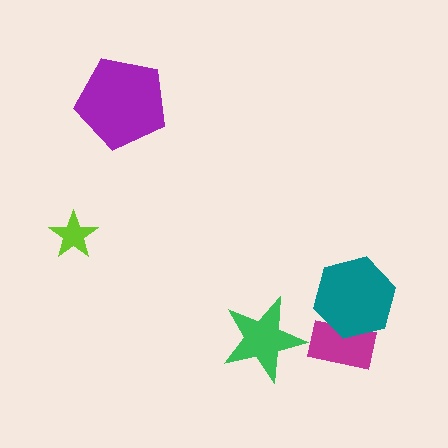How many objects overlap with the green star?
0 objects overlap with the green star.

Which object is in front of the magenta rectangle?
The teal hexagon is in front of the magenta rectangle.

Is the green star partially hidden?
No, no other shape covers it.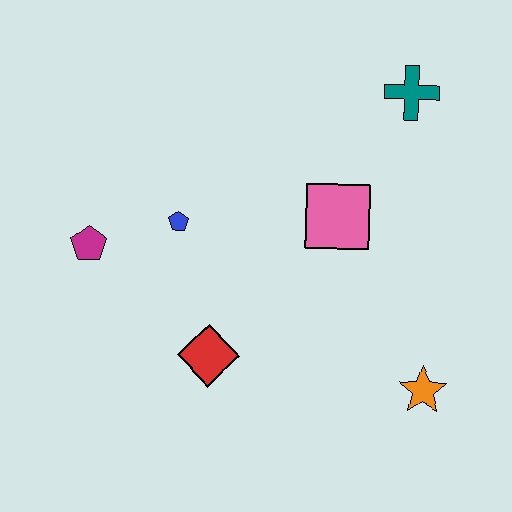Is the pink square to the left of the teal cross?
Yes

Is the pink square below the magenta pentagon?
No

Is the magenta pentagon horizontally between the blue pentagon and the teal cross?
No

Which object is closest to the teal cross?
The pink square is closest to the teal cross.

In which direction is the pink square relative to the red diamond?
The pink square is above the red diamond.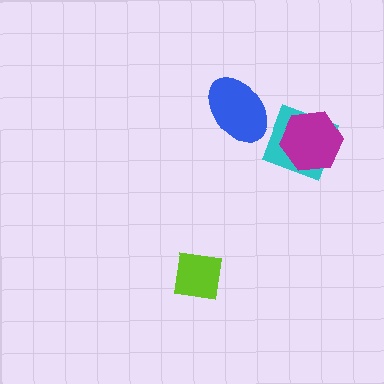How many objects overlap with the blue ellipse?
0 objects overlap with the blue ellipse.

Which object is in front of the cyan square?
The magenta hexagon is in front of the cyan square.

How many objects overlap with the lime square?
0 objects overlap with the lime square.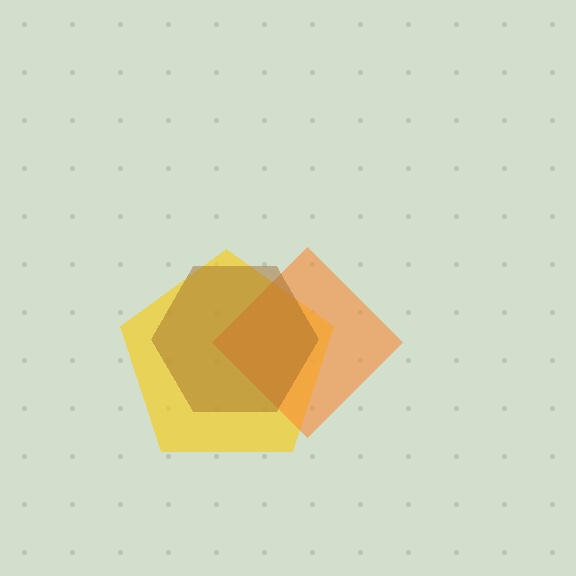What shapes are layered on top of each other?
The layered shapes are: a yellow pentagon, an orange diamond, a brown hexagon.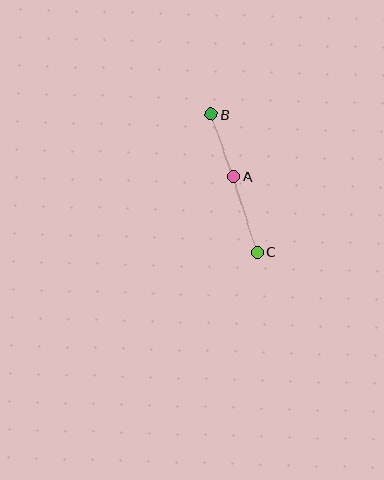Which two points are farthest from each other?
Points B and C are farthest from each other.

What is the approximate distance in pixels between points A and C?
The distance between A and C is approximately 79 pixels.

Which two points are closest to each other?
Points A and B are closest to each other.